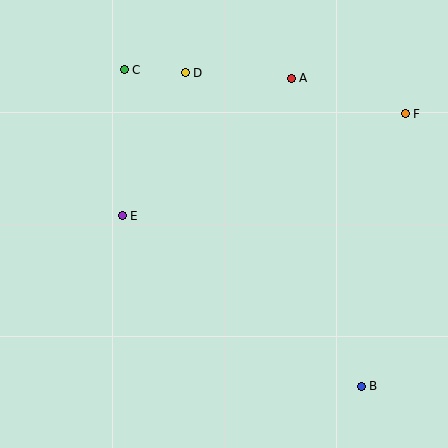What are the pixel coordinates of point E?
Point E is at (122, 216).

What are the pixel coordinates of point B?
Point B is at (361, 386).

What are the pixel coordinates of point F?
Point F is at (405, 114).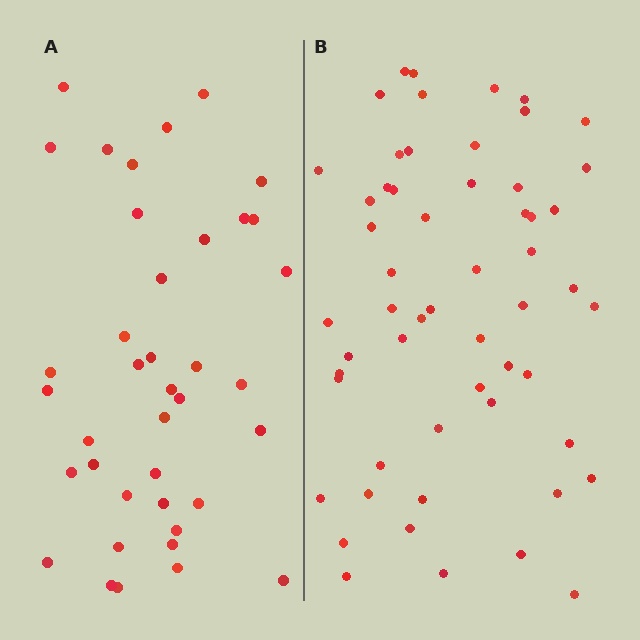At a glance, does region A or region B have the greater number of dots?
Region B (the right region) has more dots.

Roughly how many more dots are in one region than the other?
Region B has approximately 15 more dots than region A.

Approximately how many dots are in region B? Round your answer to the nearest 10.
About 60 dots. (The exact count is 56, which rounds to 60.)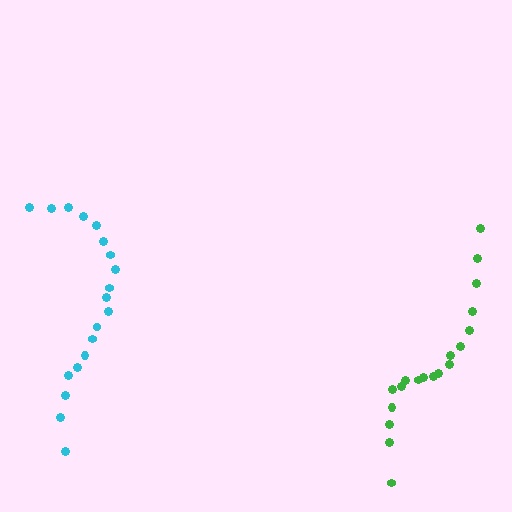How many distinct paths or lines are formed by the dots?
There are 2 distinct paths.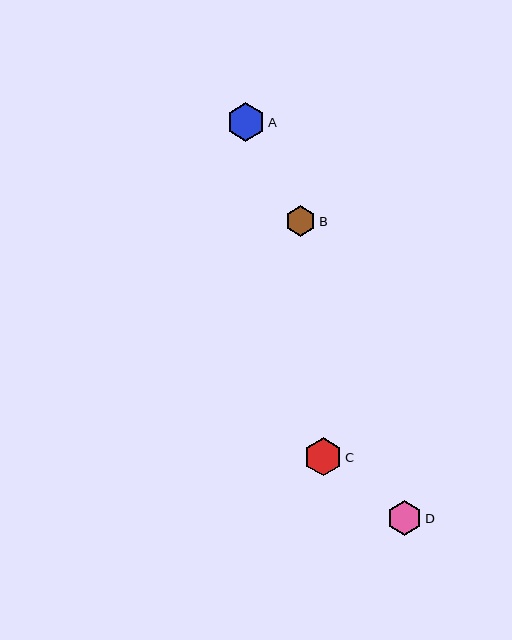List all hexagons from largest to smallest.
From largest to smallest: A, C, D, B.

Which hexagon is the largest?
Hexagon A is the largest with a size of approximately 39 pixels.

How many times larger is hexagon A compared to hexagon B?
Hexagon A is approximately 1.3 times the size of hexagon B.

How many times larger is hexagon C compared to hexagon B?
Hexagon C is approximately 1.2 times the size of hexagon B.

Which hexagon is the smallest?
Hexagon B is the smallest with a size of approximately 31 pixels.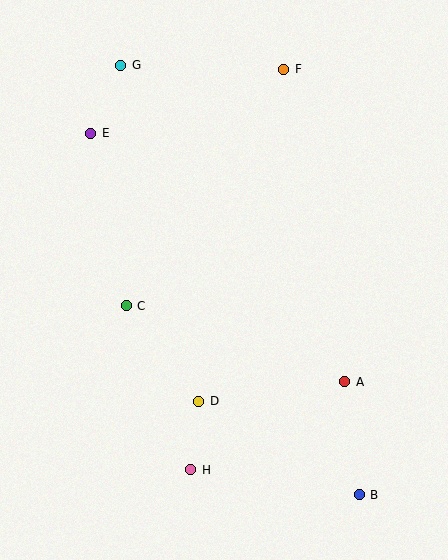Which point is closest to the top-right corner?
Point F is closest to the top-right corner.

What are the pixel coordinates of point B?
Point B is at (359, 495).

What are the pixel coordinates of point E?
Point E is at (91, 133).